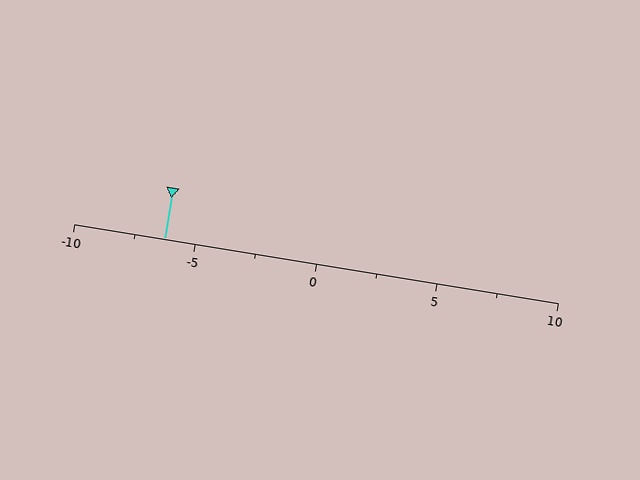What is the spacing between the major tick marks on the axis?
The major ticks are spaced 5 apart.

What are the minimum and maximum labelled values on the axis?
The axis runs from -10 to 10.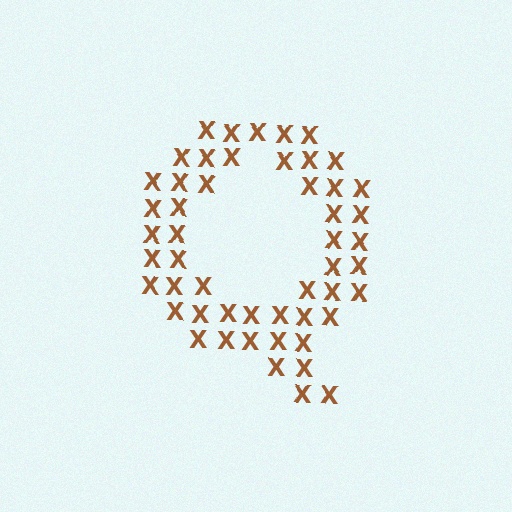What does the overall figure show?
The overall figure shows the letter Q.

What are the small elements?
The small elements are letter X's.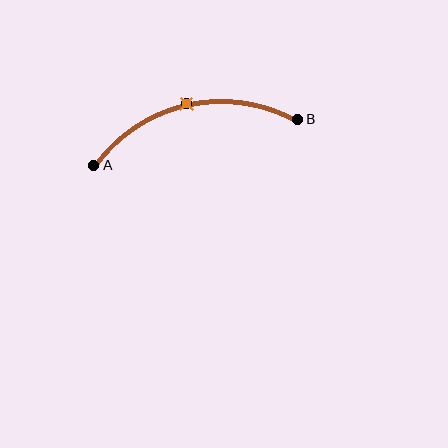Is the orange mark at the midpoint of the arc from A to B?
Yes. The orange mark lies on the arc at equal arc-length from both A and B — it is the arc midpoint.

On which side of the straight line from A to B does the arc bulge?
The arc bulges above the straight line connecting A and B.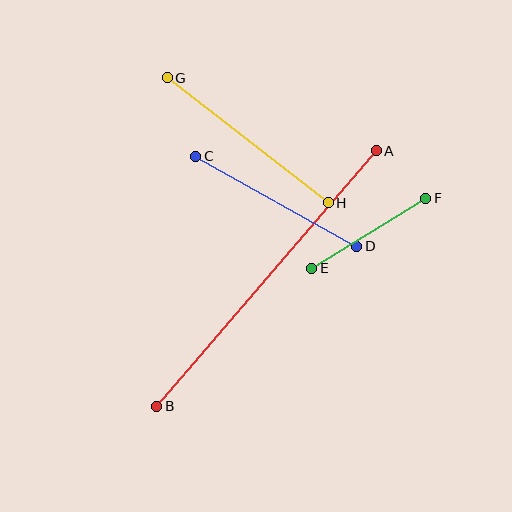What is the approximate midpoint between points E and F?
The midpoint is at approximately (369, 233) pixels.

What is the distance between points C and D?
The distance is approximately 184 pixels.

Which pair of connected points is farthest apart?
Points A and B are farthest apart.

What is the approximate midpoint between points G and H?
The midpoint is at approximately (248, 140) pixels.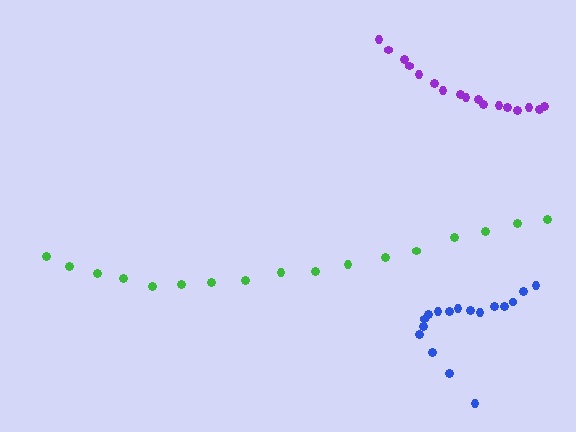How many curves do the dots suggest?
There are 3 distinct paths.